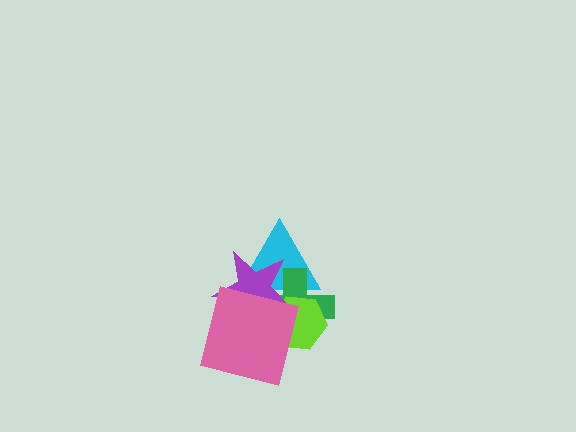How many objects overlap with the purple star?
4 objects overlap with the purple star.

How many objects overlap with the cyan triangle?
4 objects overlap with the cyan triangle.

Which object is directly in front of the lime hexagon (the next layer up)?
The purple star is directly in front of the lime hexagon.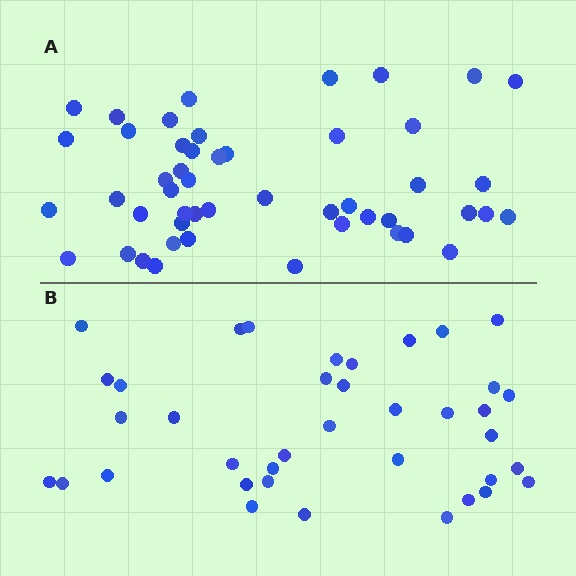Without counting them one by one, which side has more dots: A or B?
Region A (the top region) has more dots.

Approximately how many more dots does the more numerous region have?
Region A has roughly 12 or so more dots than region B.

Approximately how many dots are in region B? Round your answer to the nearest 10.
About 40 dots. (The exact count is 38, which rounds to 40.)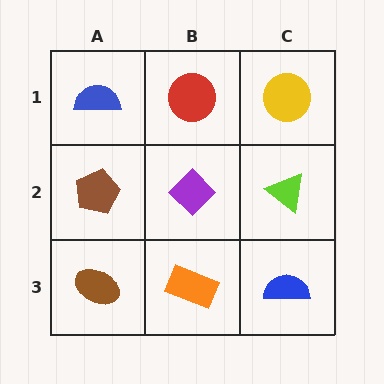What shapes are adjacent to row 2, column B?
A red circle (row 1, column B), an orange rectangle (row 3, column B), a brown pentagon (row 2, column A), a lime triangle (row 2, column C).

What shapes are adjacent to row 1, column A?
A brown pentagon (row 2, column A), a red circle (row 1, column B).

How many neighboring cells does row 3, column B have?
3.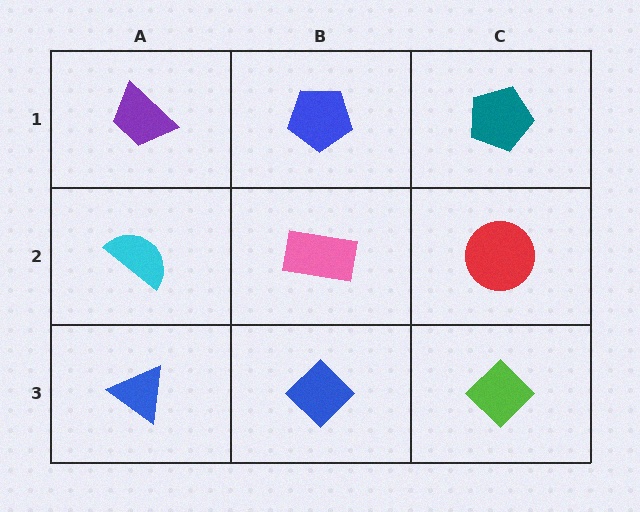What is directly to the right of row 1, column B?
A teal pentagon.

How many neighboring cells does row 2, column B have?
4.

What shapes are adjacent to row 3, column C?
A red circle (row 2, column C), a blue diamond (row 3, column B).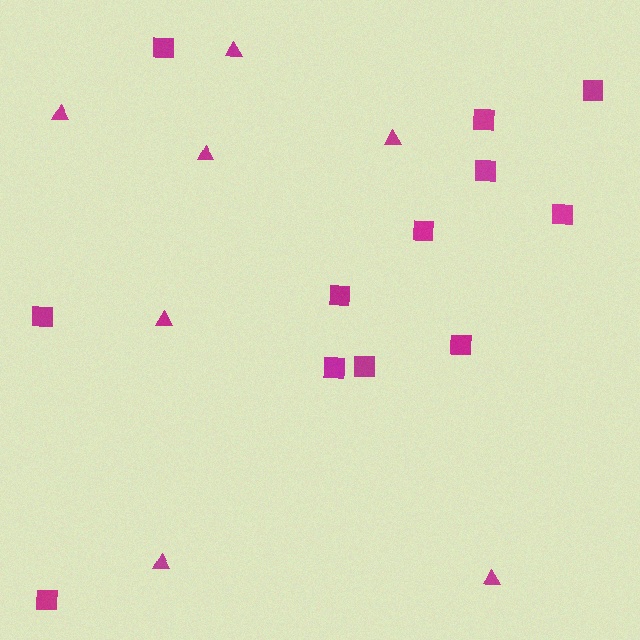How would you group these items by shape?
There are 2 groups: one group of triangles (7) and one group of squares (12).